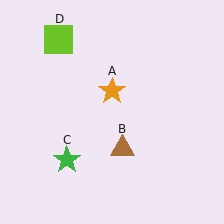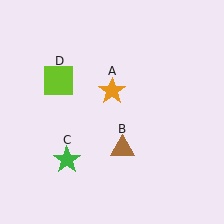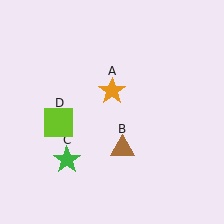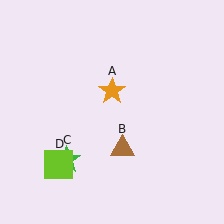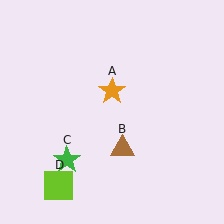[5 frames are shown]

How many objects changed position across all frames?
1 object changed position: lime square (object D).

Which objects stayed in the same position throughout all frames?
Orange star (object A) and brown triangle (object B) and green star (object C) remained stationary.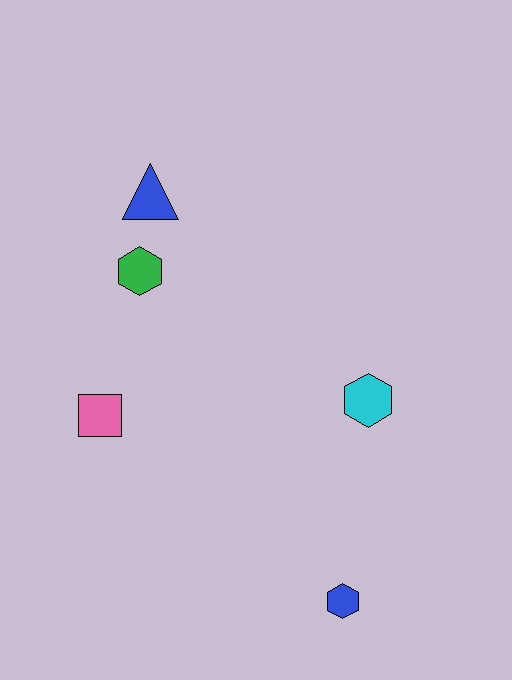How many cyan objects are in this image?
There is 1 cyan object.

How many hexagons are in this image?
There are 3 hexagons.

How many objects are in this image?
There are 5 objects.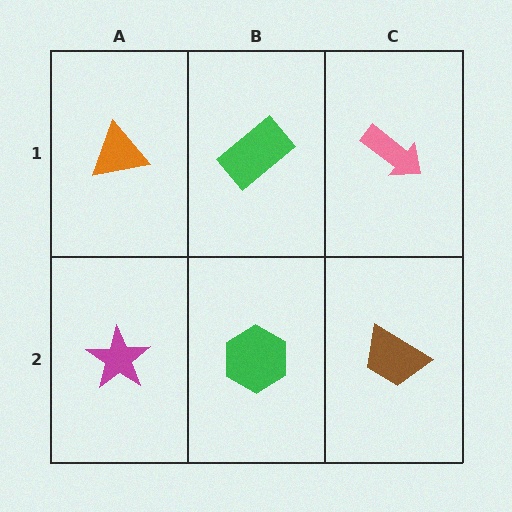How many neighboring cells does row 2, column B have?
3.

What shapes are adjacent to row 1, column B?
A green hexagon (row 2, column B), an orange triangle (row 1, column A), a pink arrow (row 1, column C).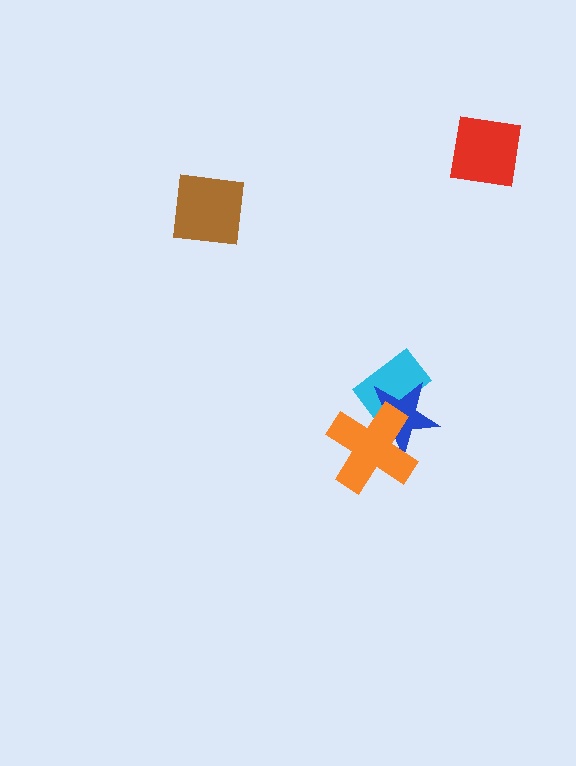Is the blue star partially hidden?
Yes, it is partially covered by another shape.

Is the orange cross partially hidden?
No, no other shape covers it.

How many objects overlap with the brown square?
0 objects overlap with the brown square.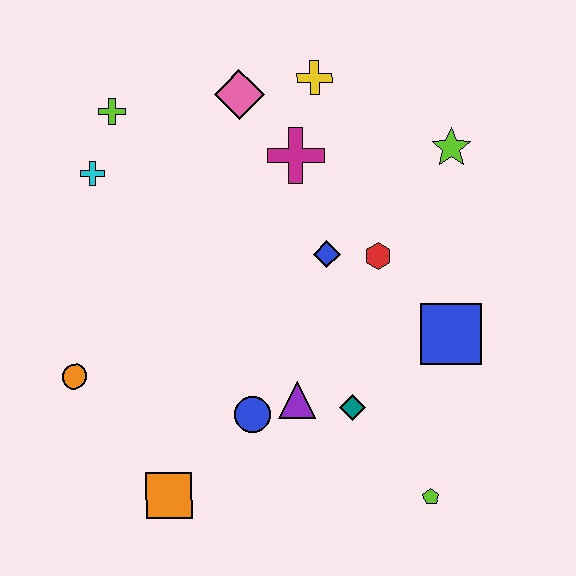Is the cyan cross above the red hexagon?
Yes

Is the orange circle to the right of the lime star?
No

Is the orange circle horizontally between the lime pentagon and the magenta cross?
No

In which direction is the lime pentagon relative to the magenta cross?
The lime pentagon is below the magenta cross.